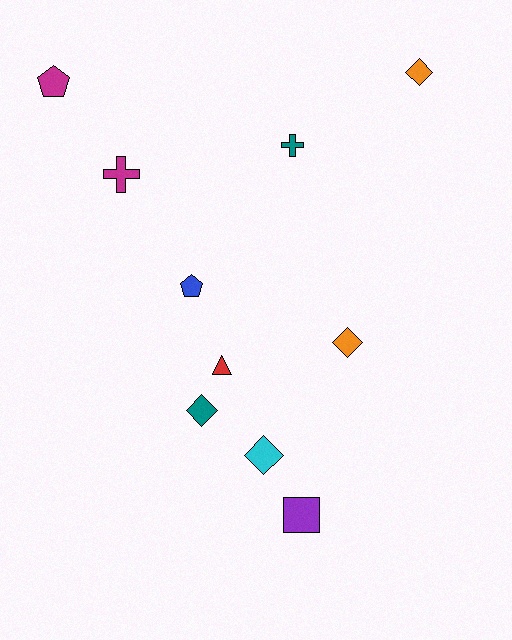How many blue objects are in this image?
There is 1 blue object.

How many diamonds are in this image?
There are 4 diamonds.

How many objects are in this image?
There are 10 objects.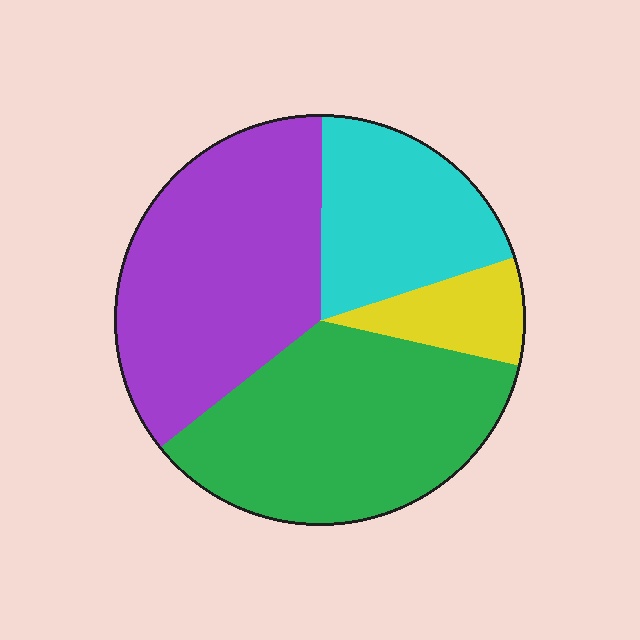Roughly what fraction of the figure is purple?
Purple takes up between a quarter and a half of the figure.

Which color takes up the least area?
Yellow, at roughly 10%.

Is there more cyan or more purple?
Purple.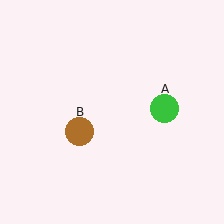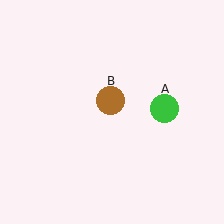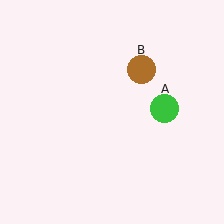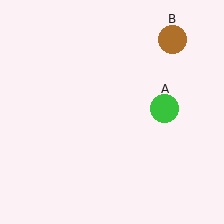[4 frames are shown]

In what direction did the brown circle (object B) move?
The brown circle (object B) moved up and to the right.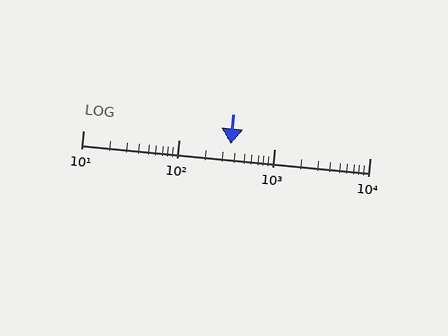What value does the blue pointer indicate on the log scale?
The pointer indicates approximately 350.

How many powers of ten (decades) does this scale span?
The scale spans 3 decades, from 10 to 10000.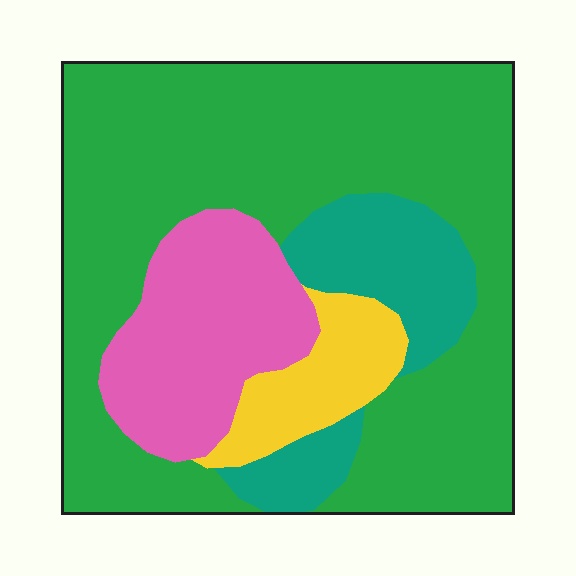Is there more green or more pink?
Green.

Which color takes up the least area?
Yellow, at roughly 10%.